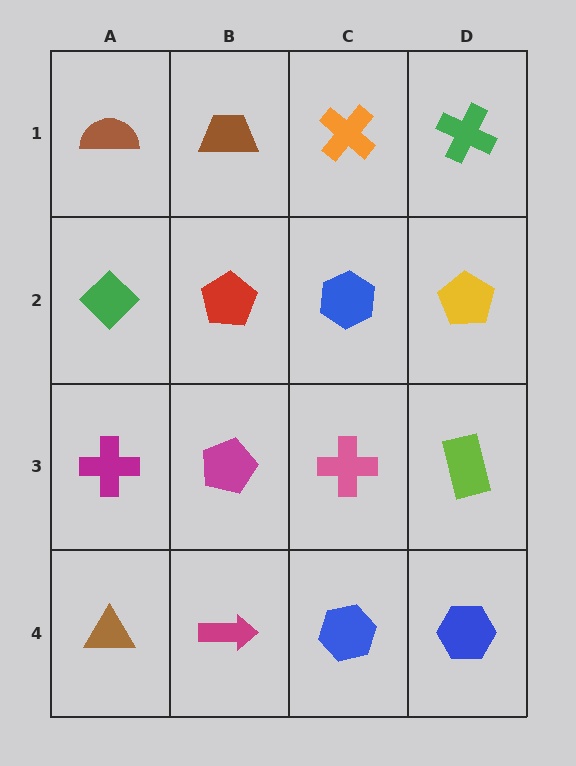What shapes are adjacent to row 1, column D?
A yellow pentagon (row 2, column D), an orange cross (row 1, column C).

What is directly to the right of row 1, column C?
A green cross.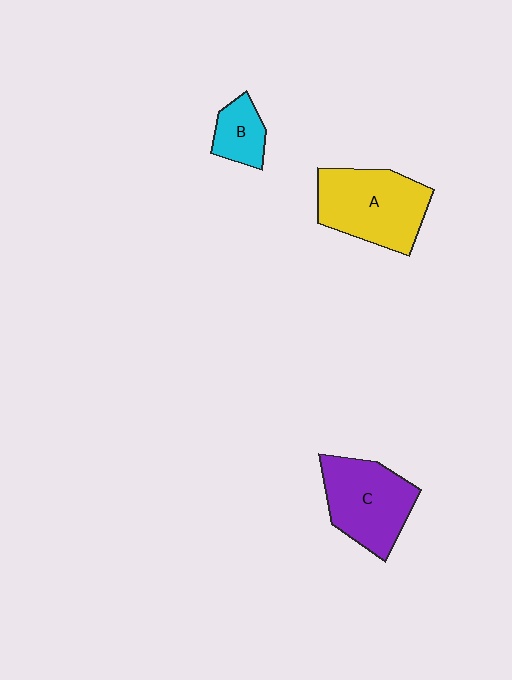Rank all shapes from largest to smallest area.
From largest to smallest: A (yellow), C (purple), B (cyan).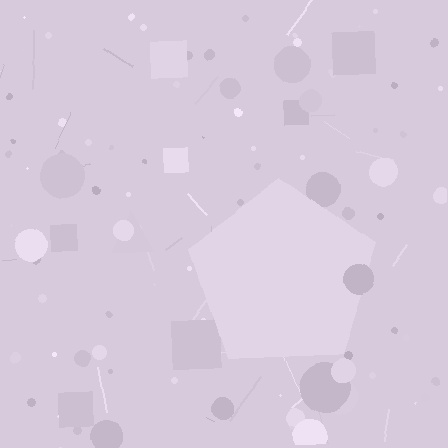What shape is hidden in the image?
A pentagon is hidden in the image.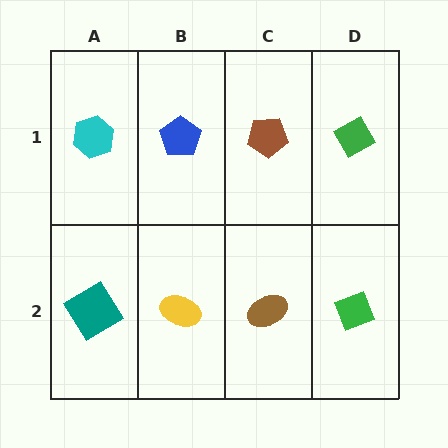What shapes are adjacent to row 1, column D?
A green diamond (row 2, column D), a brown pentagon (row 1, column C).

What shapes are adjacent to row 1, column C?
A brown ellipse (row 2, column C), a blue pentagon (row 1, column B), a green diamond (row 1, column D).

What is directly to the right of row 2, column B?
A brown ellipse.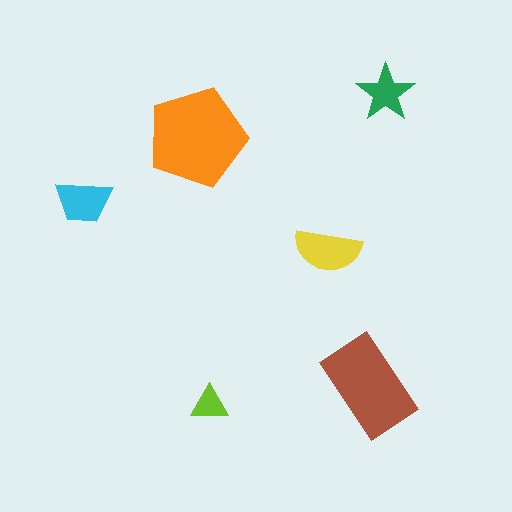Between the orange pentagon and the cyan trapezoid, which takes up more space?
The orange pentagon.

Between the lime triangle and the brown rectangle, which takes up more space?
The brown rectangle.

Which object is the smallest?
The lime triangle.